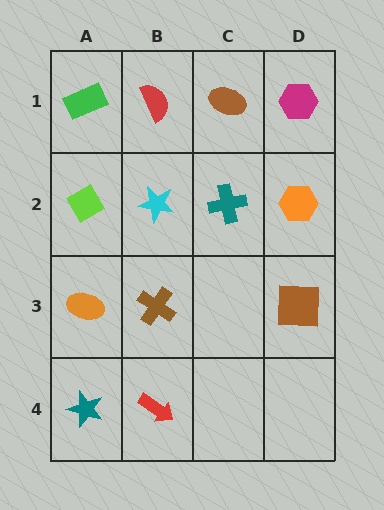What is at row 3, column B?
A brown cross.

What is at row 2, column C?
A teal cross.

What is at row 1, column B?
A red semicircle.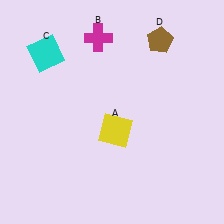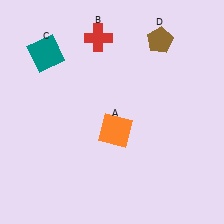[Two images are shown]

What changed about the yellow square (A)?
In Image 1, A is yellow. In Image 2, it changed to orange.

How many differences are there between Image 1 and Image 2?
There are 3 differences between the two images.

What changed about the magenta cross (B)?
In Image 1, B is magenta. In Image 2, it changed to red.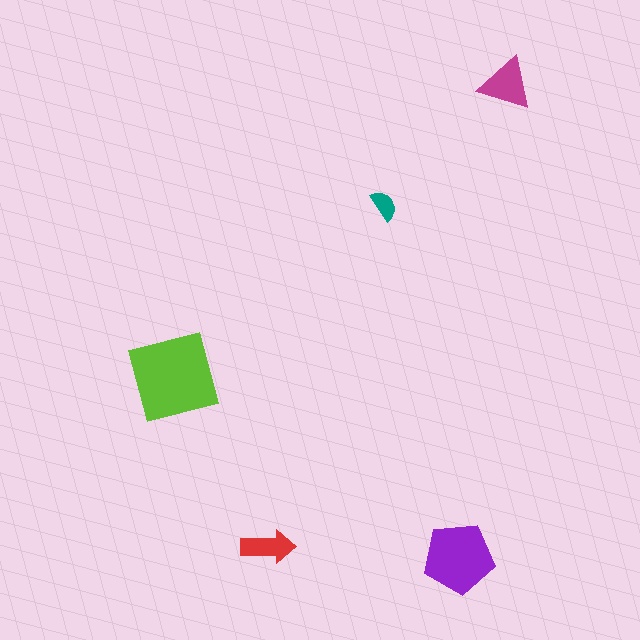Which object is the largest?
The lime square.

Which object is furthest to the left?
The lime square is leftmost.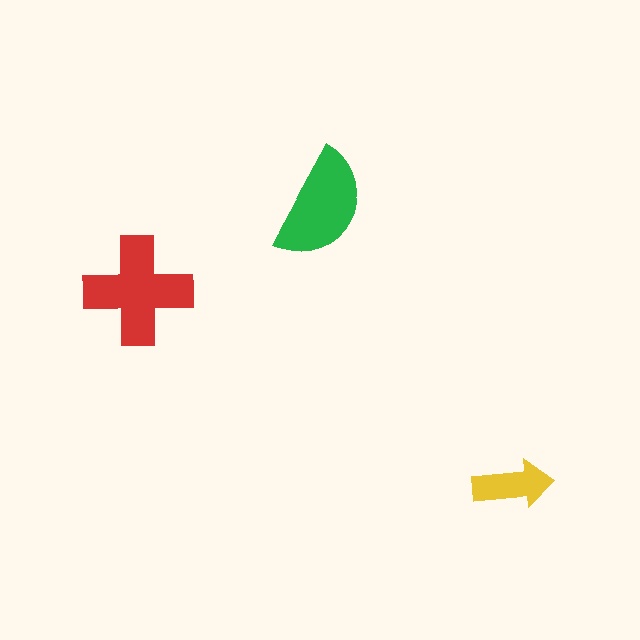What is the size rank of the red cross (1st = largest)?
1st.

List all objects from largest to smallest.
The red cross, the green semicircle, the yellow arrow.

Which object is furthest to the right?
The yellow arrow is rightmost.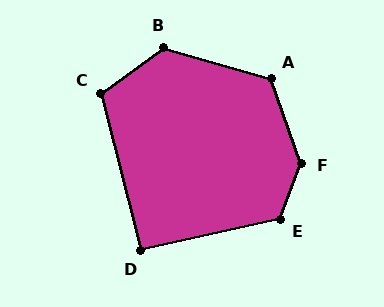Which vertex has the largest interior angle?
F, at approximately 140 degrees.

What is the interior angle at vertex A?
Approximately 125 degrees (obtuse).